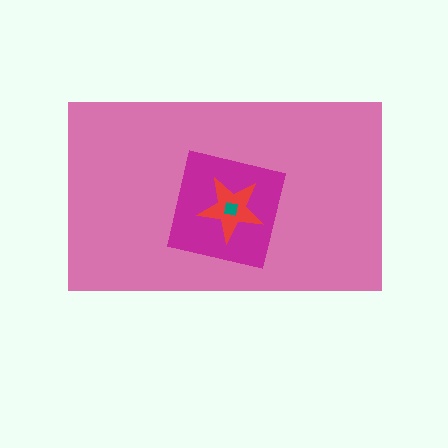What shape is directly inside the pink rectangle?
The magenta square.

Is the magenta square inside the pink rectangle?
Yes.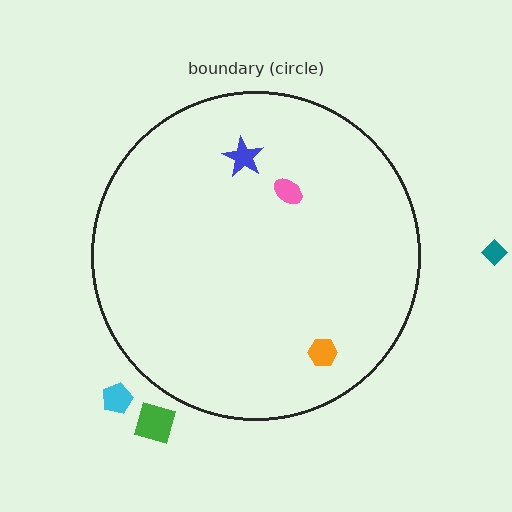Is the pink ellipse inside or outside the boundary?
Inside.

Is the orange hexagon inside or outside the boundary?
Inside.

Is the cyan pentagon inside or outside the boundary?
Outside.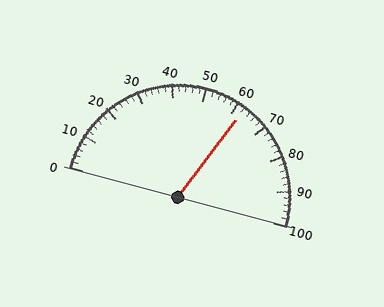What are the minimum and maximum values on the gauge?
The gauge ranges from 0 to 100.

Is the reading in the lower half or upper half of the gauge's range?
The reading is in the upper half of the range (0 to 100).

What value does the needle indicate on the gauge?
The needle indicates approximately 62.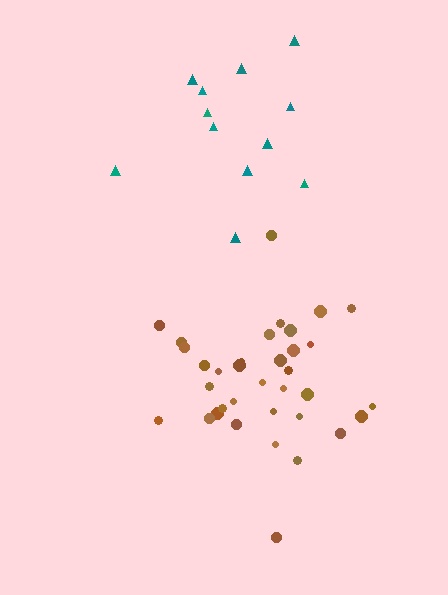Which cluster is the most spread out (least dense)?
Teal.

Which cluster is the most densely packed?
Brown.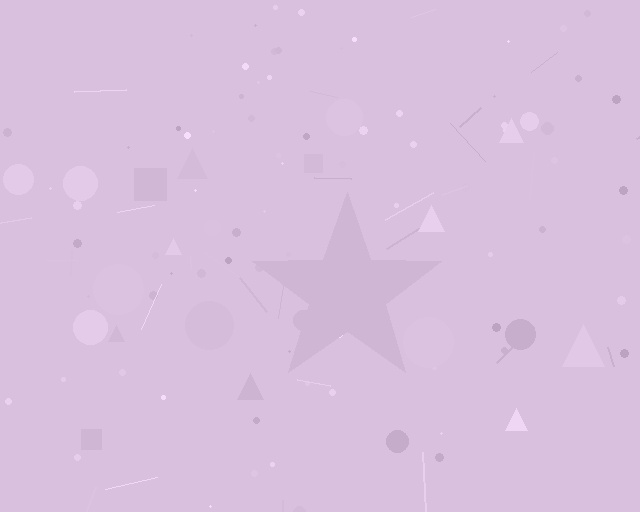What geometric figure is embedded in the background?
A star is embedded in the background.